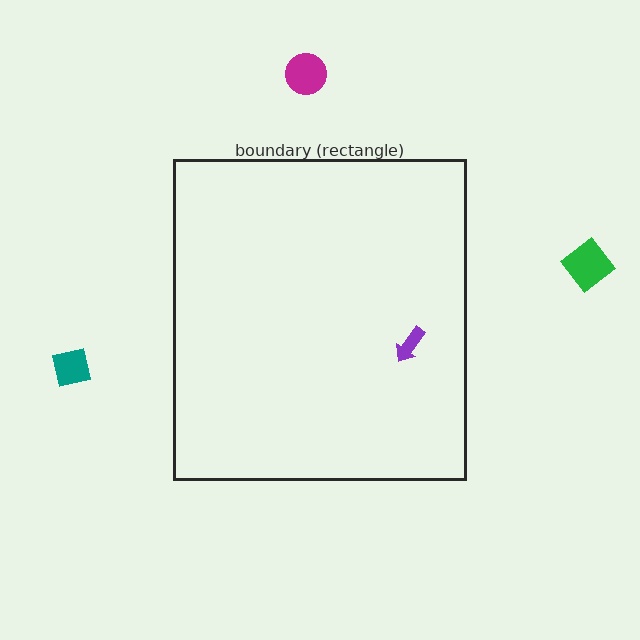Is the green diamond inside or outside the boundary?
Outside.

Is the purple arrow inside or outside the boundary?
Inside.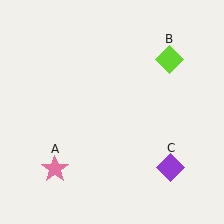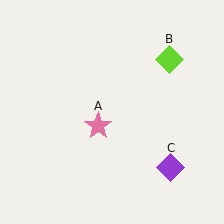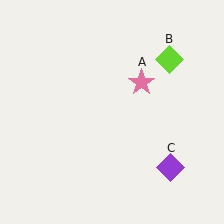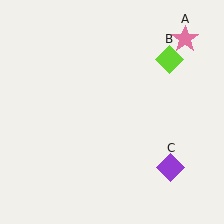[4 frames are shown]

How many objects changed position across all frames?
1 object changed position: pink star (object A).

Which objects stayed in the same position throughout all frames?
Lime diamond (object B) and purple diamond (object C) remained stationary.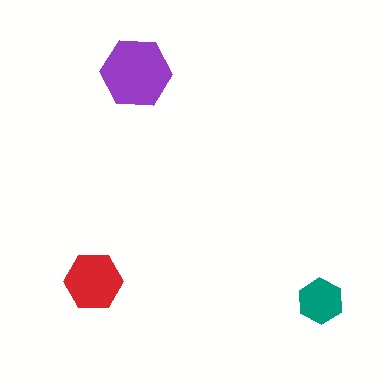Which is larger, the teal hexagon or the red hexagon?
The red one.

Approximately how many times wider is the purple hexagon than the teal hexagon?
About 1.5 times wider.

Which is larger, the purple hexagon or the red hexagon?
The purple one.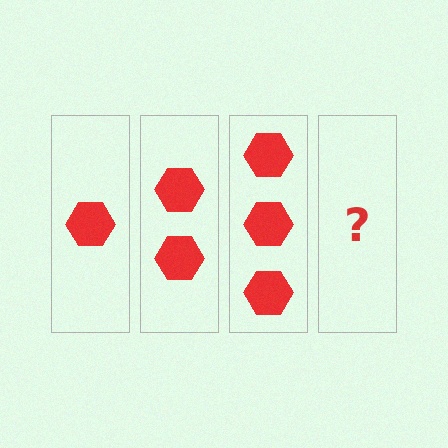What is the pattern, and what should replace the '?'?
The pattern is that each step adds one more hexagon. The '?' should be 4 hexagons.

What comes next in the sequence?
The next element should be 4 hexagons.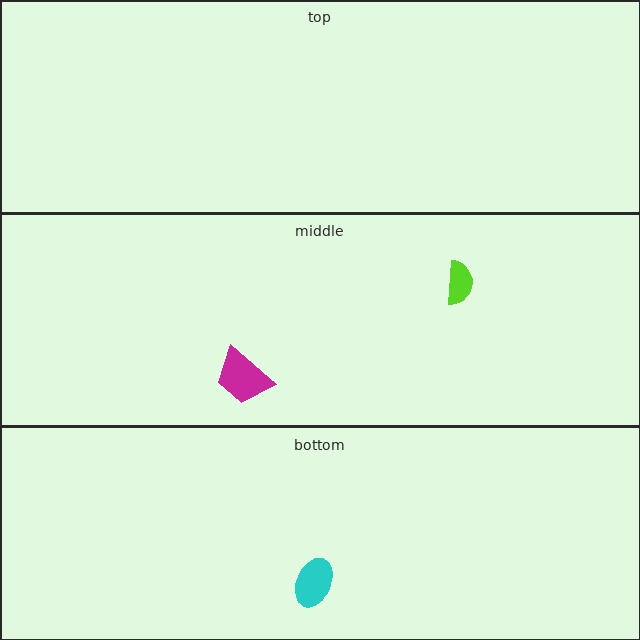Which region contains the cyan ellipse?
The bottom region.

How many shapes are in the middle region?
2.